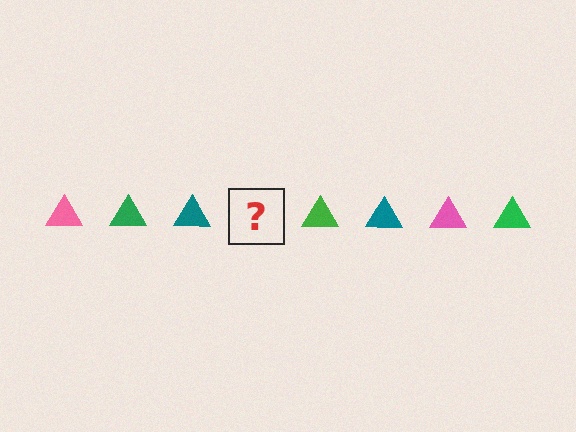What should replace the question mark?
The question mark should be replaced with a pink triangle.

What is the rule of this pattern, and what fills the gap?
The rule is that the pattern cycles through pink, green, teal triangles. The gap should be filled with a pink triangle.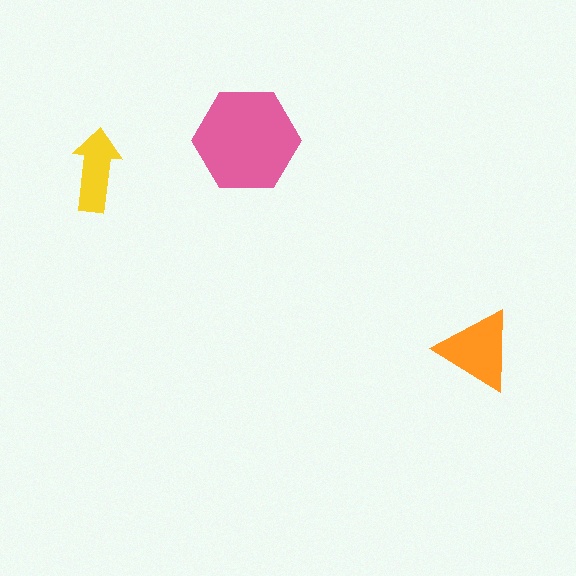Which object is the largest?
The pink hexagon.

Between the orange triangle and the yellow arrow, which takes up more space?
The orange triangle.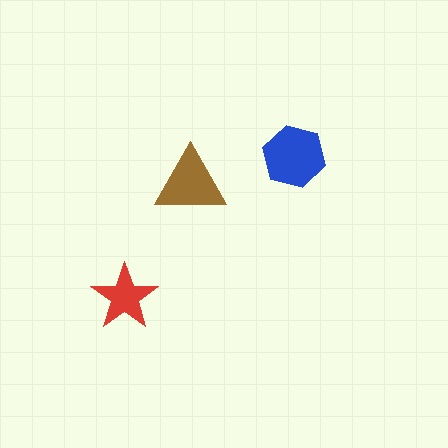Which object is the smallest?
The red star.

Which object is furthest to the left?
The red star is leftmost.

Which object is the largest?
The blue hexagon.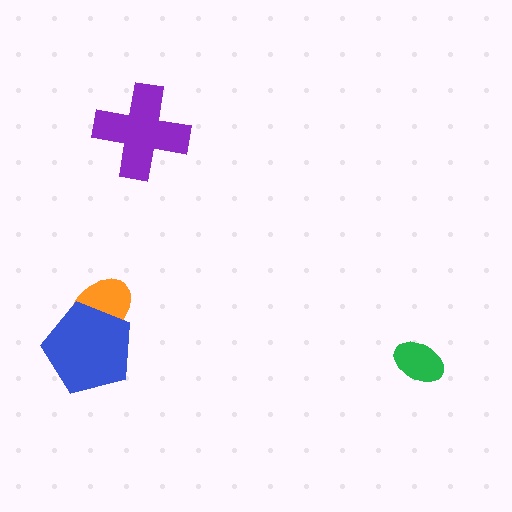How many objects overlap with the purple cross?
0 objects overlap with the purple cross.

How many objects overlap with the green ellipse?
0 objects overlap with the green ellipse.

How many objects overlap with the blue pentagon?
1 object overlaps with the blue pentagon.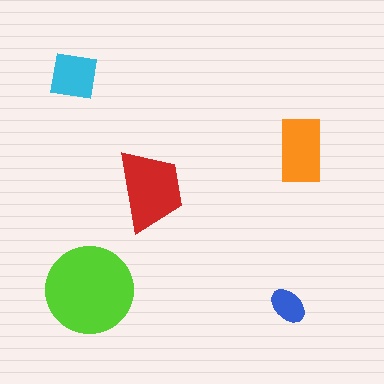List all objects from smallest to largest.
The blue ellipse, the cyan square, the orange rectangle, the red trapezoid, the lime circle.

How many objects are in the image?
There are 5 objects in the image.